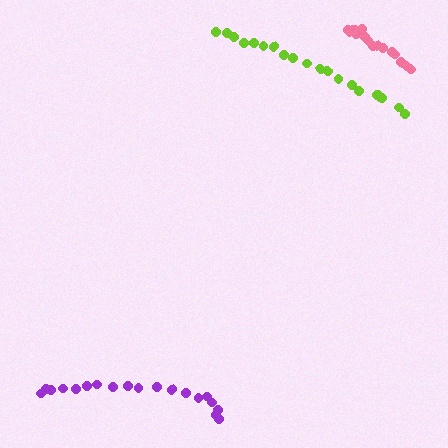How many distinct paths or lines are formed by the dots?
There are 3 distinct paths.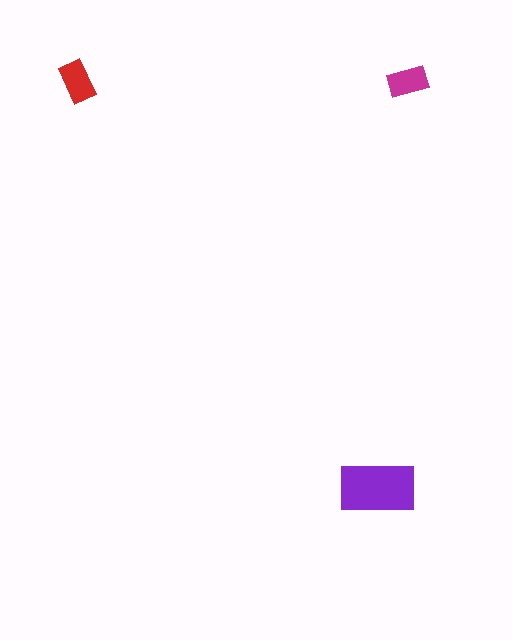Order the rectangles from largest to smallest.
the purple one, the red one, the magenta one.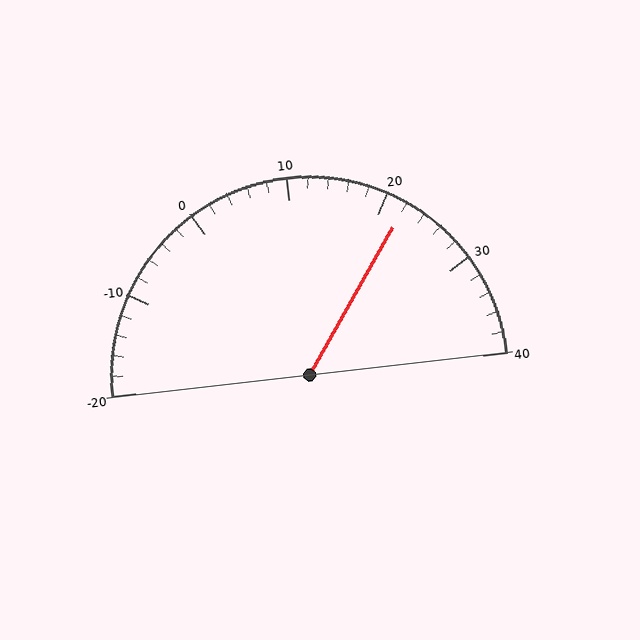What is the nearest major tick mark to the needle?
The nearest major tick mark is 20.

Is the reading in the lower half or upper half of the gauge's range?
The reading is in the upper half of the range (-20 to 40).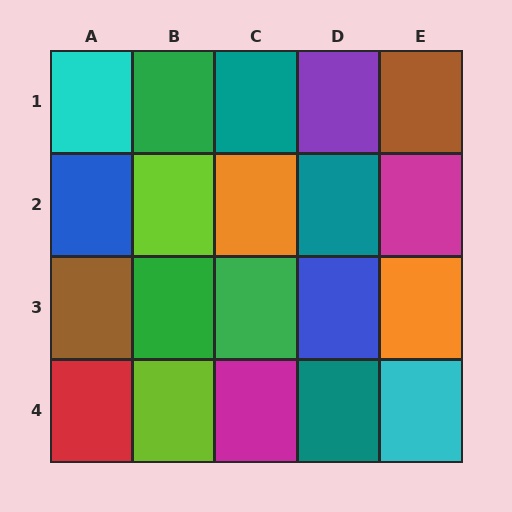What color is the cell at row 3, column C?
Green.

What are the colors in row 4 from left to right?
Red, lime, magenta, teal, cyan.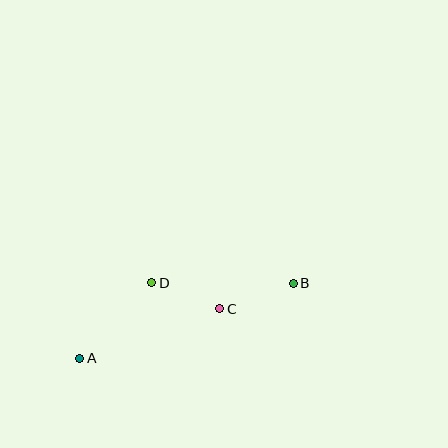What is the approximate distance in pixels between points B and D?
The distance between B and D is approximately 142 pixels.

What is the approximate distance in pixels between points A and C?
The distance between A and C is approximately 148 pixels.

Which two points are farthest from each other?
Points A and B are farthest from each other.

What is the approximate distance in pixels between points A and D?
The distance between A and D is approximately 104 pixels.